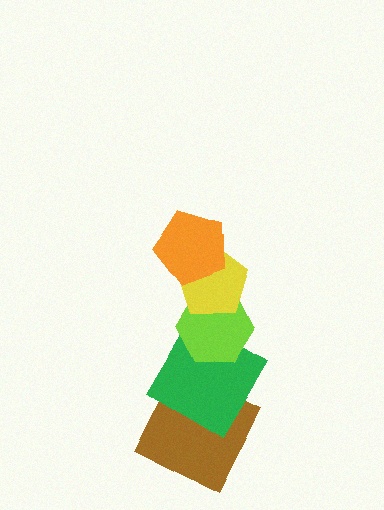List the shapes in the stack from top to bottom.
From top to bottom: the orange pentagon, the yellow pentagon, the lime hexagon, the green diamond, the brown square.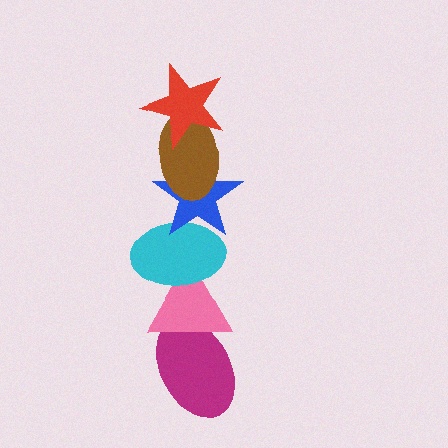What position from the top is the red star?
The red star is 1st from the top.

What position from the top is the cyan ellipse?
The cyan ellipse is 4th from the top.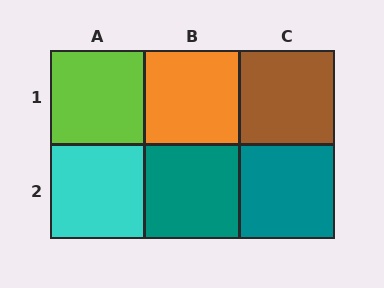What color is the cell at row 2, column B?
Teal.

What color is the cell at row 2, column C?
Teal.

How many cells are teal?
2 cells are teal.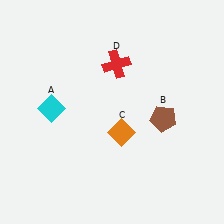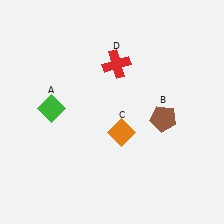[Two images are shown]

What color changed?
The diamond (A) changed from cyan in Image 1 to green in Image 2.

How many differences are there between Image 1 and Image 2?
There is 1 difference between the two images.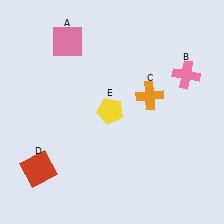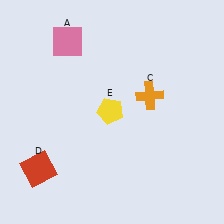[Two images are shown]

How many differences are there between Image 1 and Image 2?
There is 1 difference between the two images.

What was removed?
The pink cross (B) was removed in Image 2.